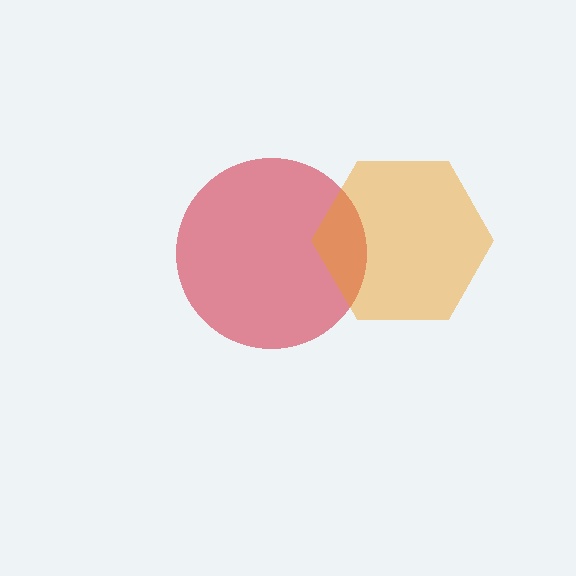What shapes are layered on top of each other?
The layered shapes are: a red circle, an orange hexagon.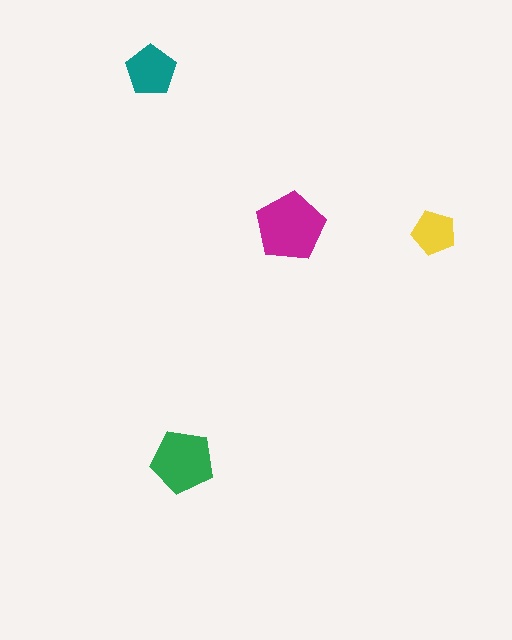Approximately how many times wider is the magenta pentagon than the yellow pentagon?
About 1.5 times wider.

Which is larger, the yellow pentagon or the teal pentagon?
The teal one.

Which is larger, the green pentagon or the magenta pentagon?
The magenta one.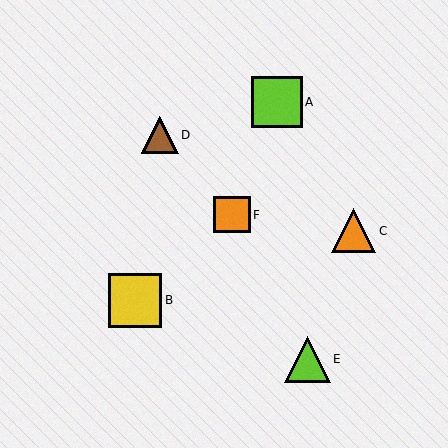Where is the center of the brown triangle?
The center of the brown triangle is at (160, 135).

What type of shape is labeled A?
Shape A is a lime square.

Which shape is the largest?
The yellow square (labeled B) is the largest.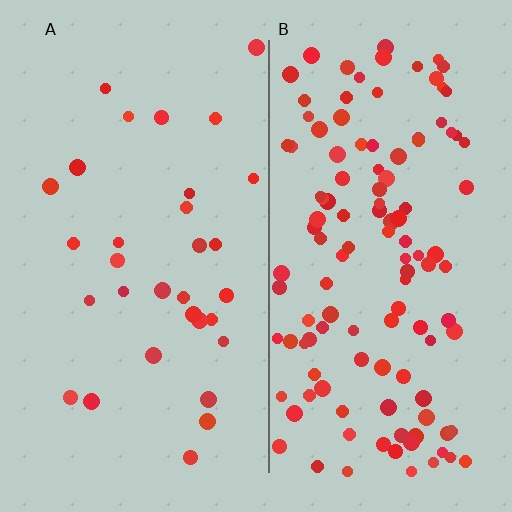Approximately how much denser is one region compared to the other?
Approximately 3.9× — region B over region A.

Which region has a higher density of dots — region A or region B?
B (the right).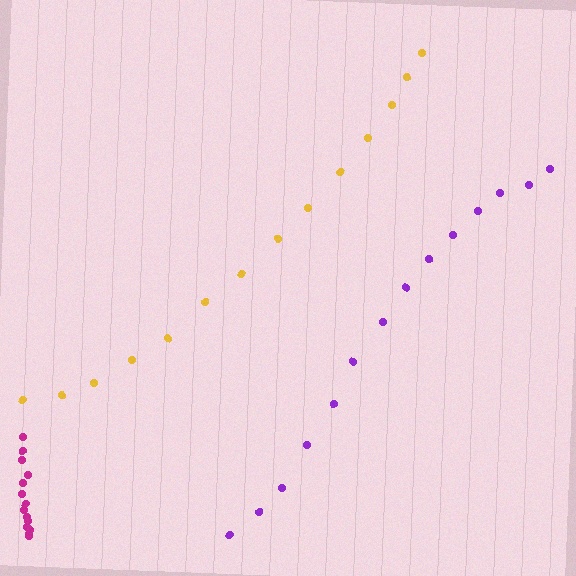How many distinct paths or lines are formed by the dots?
There are 3 distinct paths.